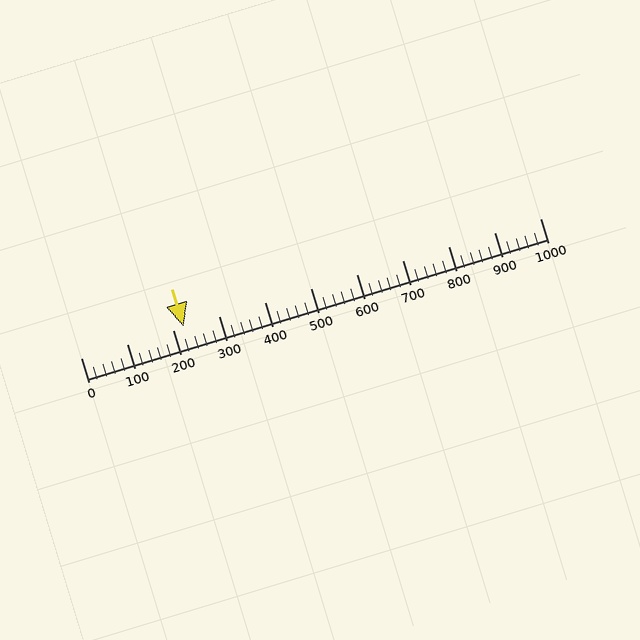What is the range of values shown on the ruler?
The ruler shows values from 0 to 1000.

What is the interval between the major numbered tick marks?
The major tick marks are spaced 100 units apart.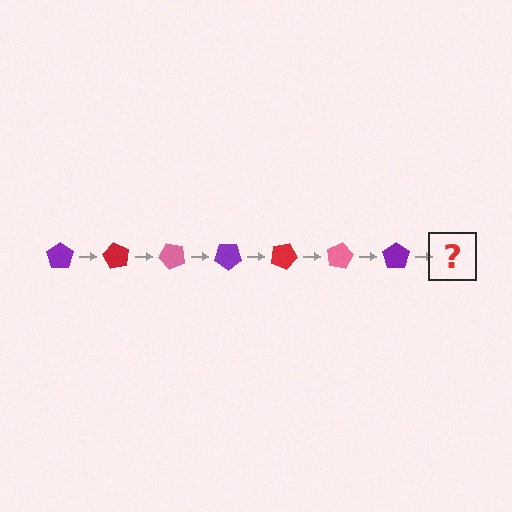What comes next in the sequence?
The next element should be a red pentagon, rotated 420 degrees from the start.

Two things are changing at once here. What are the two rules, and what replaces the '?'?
The two rules are that it rotates 60 degrees each step and the color cycles through purple, red, and pink. The '?' should be a red pentagon, rotated 420 degrees from the start.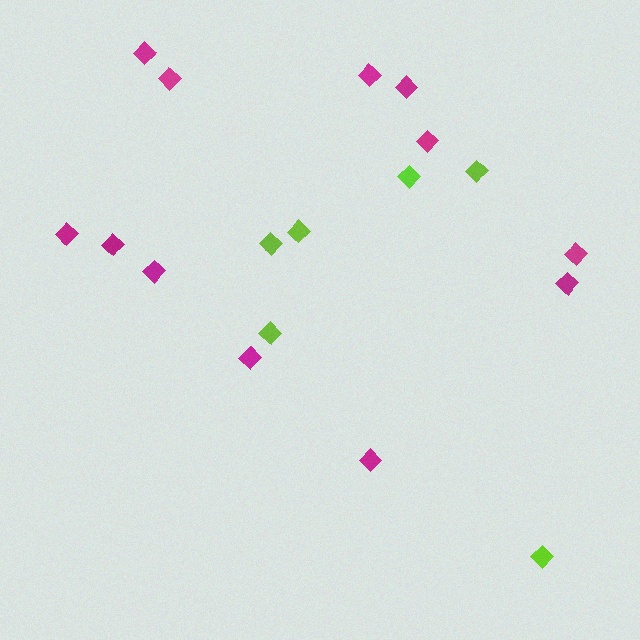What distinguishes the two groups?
There are 2 groups: one group of magenta diamonds (12) and one group of lime diamonds (6).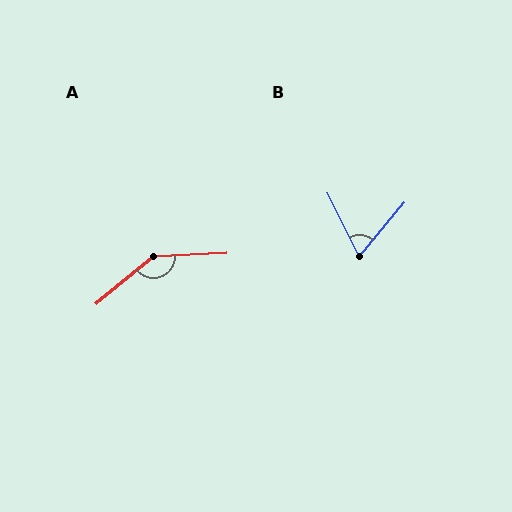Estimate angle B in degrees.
Approximately 67 degrees.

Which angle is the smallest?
B, at approximately 67 degrees.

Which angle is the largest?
A, at approximately 143 degrees.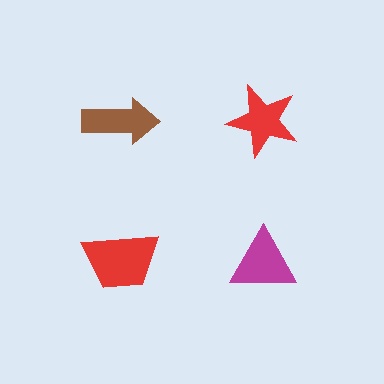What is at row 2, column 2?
A magenta triangle.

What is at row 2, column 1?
A red trapezoid.